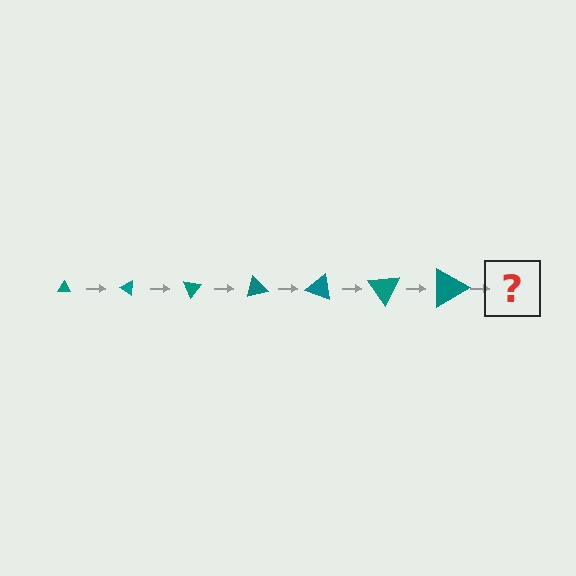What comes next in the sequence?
The next element should be a triangle, larger than the previous one and rotated 245 degrees from the start.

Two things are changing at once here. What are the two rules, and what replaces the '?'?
The two rules are that the triangle grows larger each step and it rotates 35 degrees each step. The '?' should be a triangle, larger than the previous one and rotated 245 degrees from the start.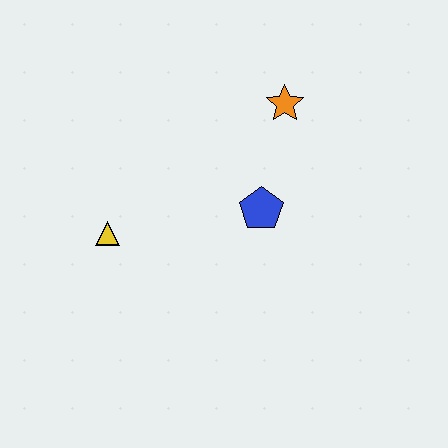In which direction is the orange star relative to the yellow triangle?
The orange star is to the right of the yellow triangle.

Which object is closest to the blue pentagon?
The orange star is closest to the blue pentagon.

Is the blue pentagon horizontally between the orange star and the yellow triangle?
Yes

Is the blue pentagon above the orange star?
No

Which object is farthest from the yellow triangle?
The orange star is farthest from the yellow triangle.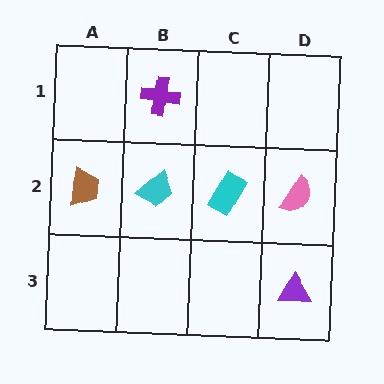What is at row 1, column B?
A purple cross.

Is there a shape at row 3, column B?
No, that cell is empty.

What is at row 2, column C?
A cyan rectangle.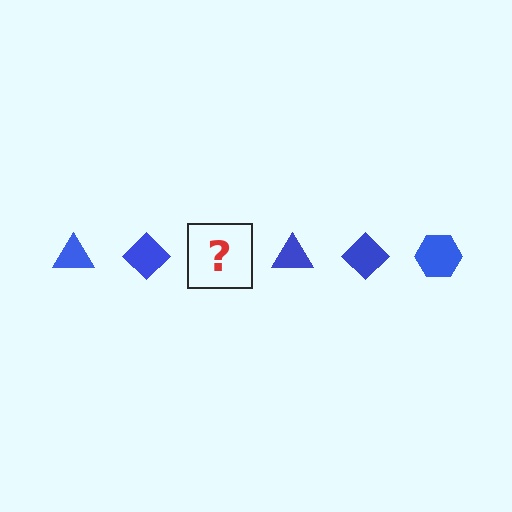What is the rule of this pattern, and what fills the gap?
The rule is that the pattern cycles through triangle, diamond, hexagon shapes in blue. The gap should be filled with a blue hexagon.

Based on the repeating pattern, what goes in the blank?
The blank should be a blue hexagon.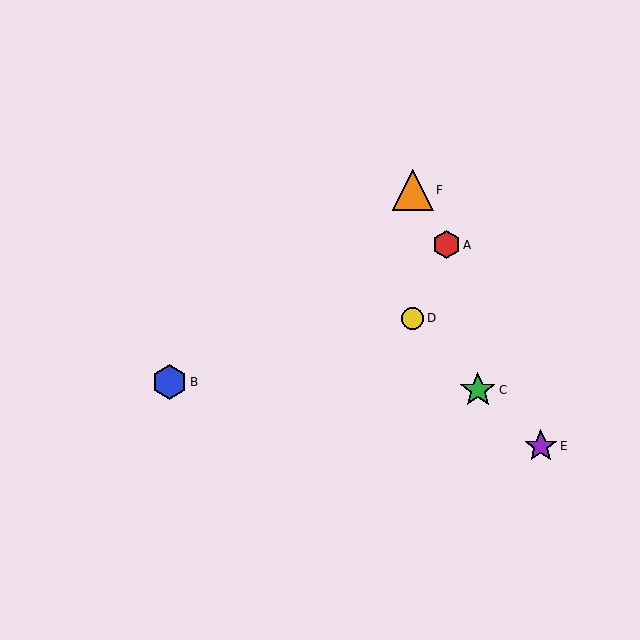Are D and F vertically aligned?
Yes, both are at x≈413.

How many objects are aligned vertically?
2 objects (D, F) are aligned vertically.